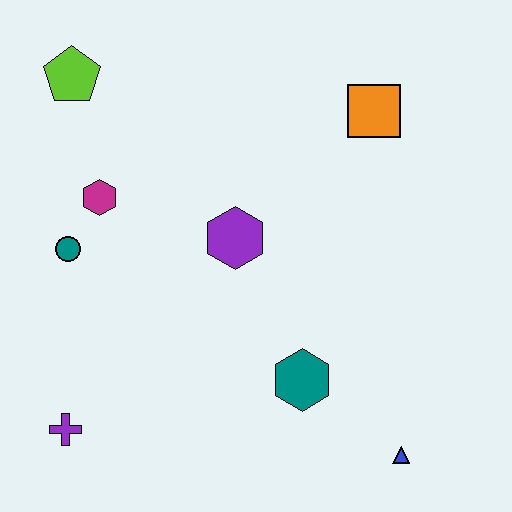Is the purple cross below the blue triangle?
No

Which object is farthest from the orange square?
The purple cross is farthest from the orange square.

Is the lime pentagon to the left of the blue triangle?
Yes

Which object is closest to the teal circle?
The magenta hexagon is closest to the teal circle.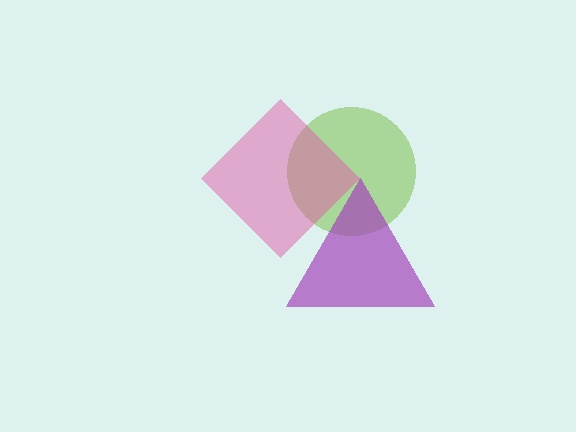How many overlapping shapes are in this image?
There are 3 overlapping shapes in the image.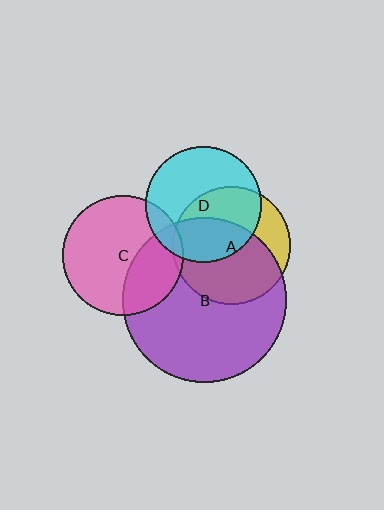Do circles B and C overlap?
Yes.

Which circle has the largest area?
Circle B (purple).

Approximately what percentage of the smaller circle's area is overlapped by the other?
Approximately 30%.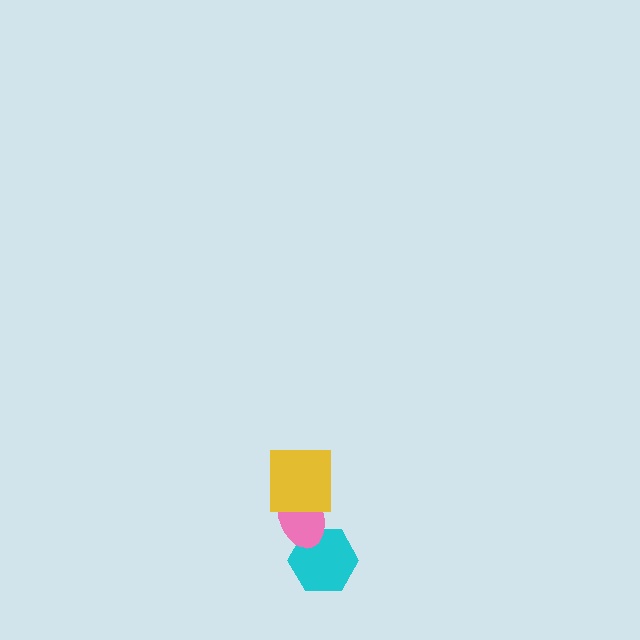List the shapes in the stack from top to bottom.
From top to bottom: the yellow square, the pink ellipse, the cyan hexagon.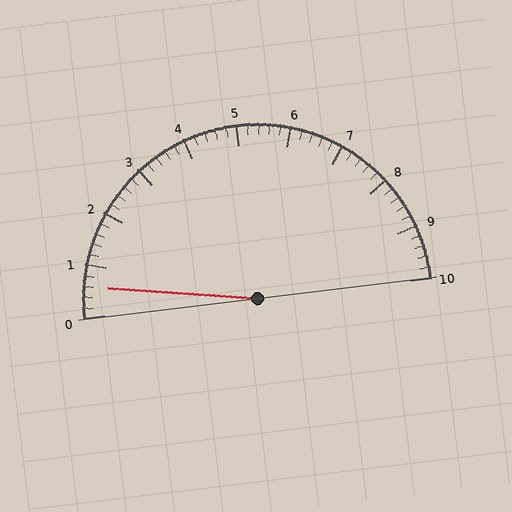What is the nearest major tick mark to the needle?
The nearest major tick mark is 1.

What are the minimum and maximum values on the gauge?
The gauge ranges from 0 to 10.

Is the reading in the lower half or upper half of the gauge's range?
The reading is in the lower half of the range (0 to 10).